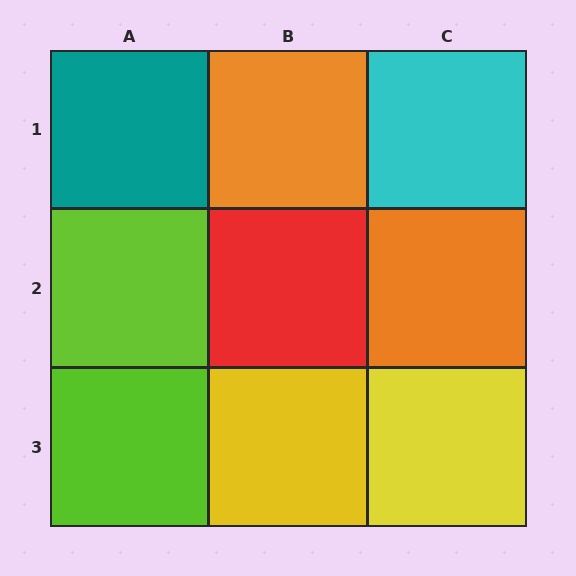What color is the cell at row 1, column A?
Teal.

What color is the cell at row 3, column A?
Lime.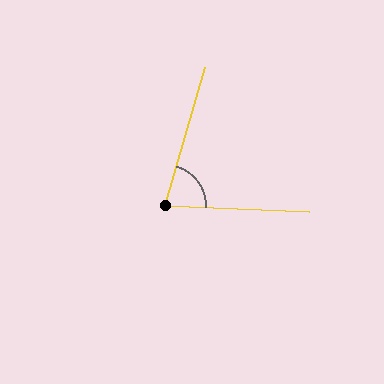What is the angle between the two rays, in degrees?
Approximately 76 degrees.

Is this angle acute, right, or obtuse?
It is acute.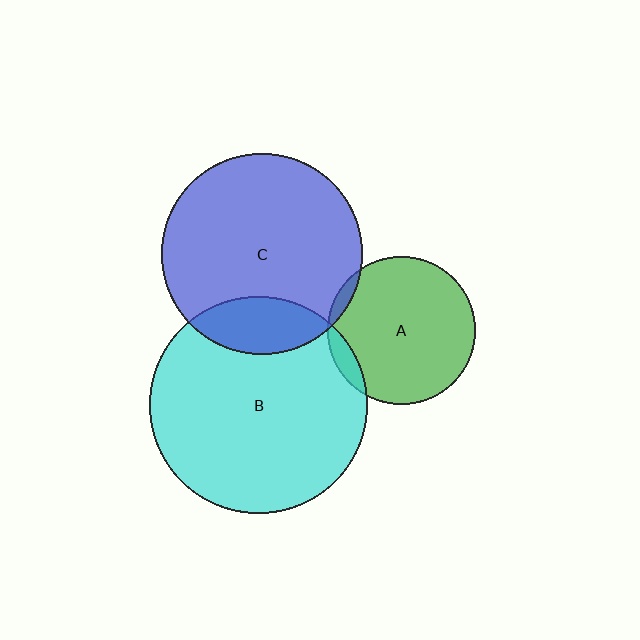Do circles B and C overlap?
Yes.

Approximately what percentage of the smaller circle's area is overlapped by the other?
Approximately 20%.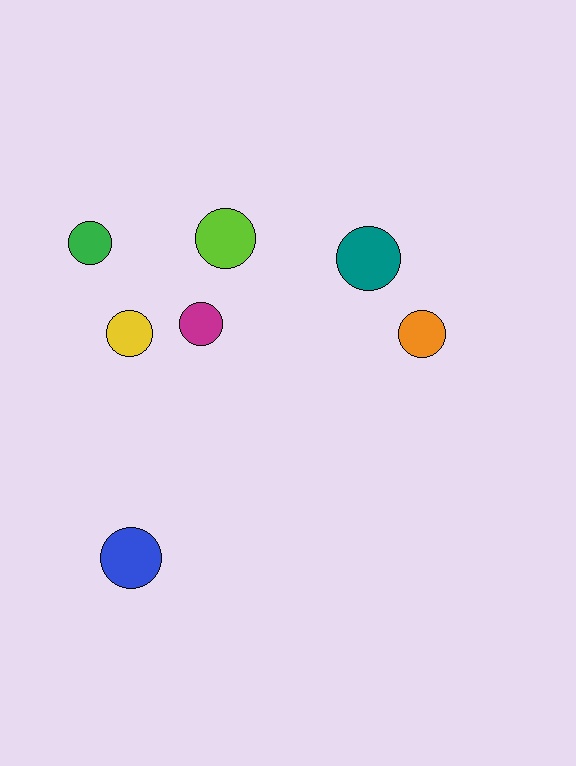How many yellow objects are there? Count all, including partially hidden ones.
There is 1 yellow object.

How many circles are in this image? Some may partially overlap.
There are 7 circles.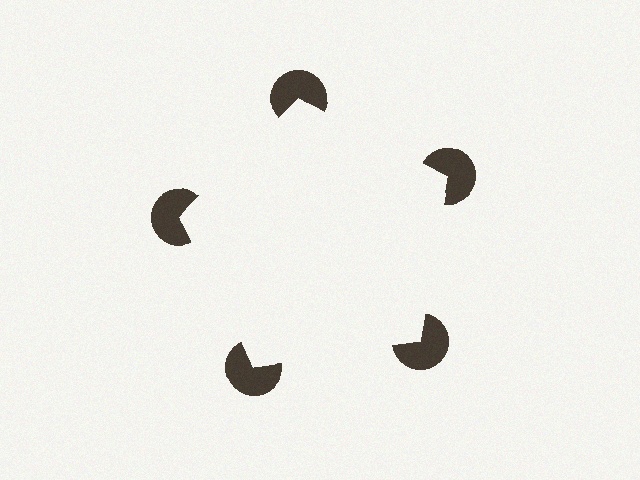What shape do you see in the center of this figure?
An illusory pentagon — its edges are inferred from the aligned wedge cuts in the pac-man discs, not physically drawn.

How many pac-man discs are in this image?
There are 5 — one at each vertex of the illusory pentagon.